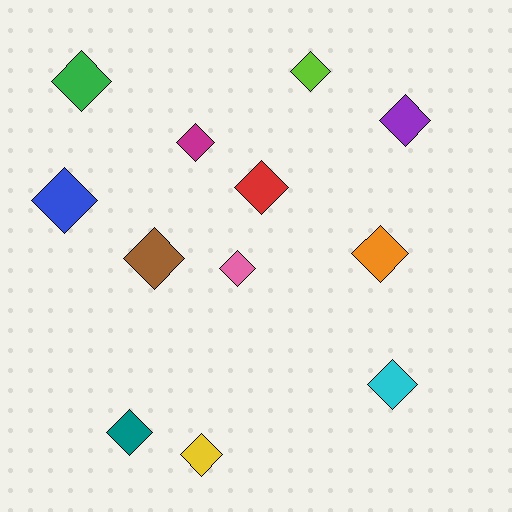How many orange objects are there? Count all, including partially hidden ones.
There is 1 orange object.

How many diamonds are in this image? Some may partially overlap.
There are 12 diamonds.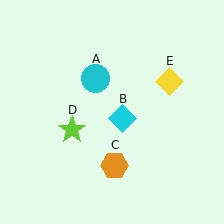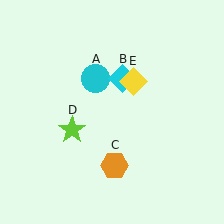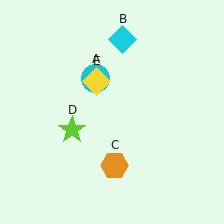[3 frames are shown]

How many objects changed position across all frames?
2 objects changed position: cyan diamond (object B), yellow diamond (object E).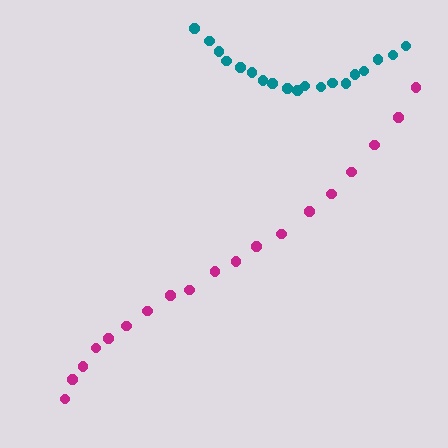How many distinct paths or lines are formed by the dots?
There are 2 distinct paths.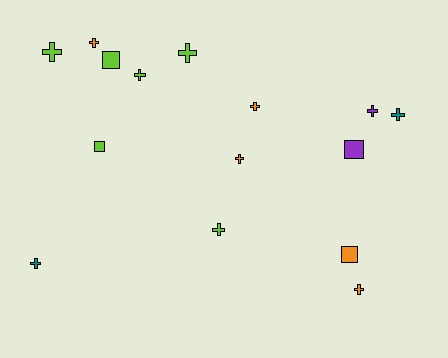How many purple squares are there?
There is 1 purple square.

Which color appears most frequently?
Lime, with 6 objects.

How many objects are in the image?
There are 15 objects.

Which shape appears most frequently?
Cross, with 11 objects.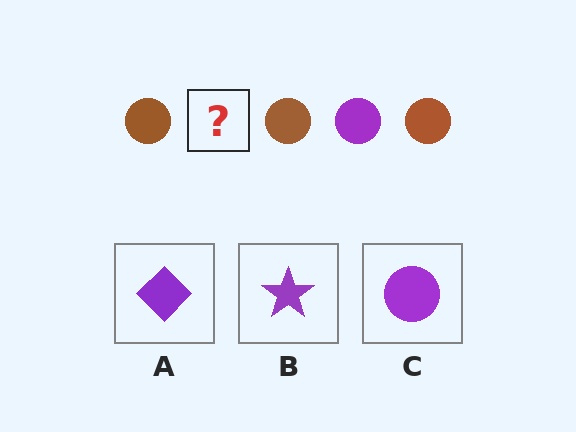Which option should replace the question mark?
Option C.